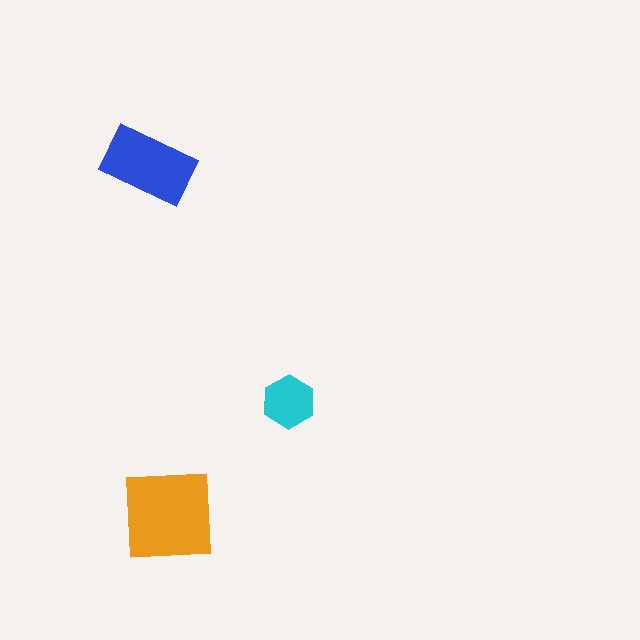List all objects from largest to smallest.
The orange square, the blue rectangle, the cyan hexagon.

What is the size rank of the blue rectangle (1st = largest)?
2nd.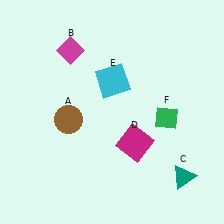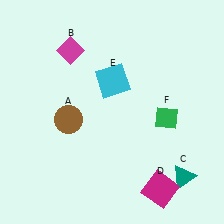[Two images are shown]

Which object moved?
The magenta square (D) moved down.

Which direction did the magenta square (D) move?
The magenta square (D) moved down.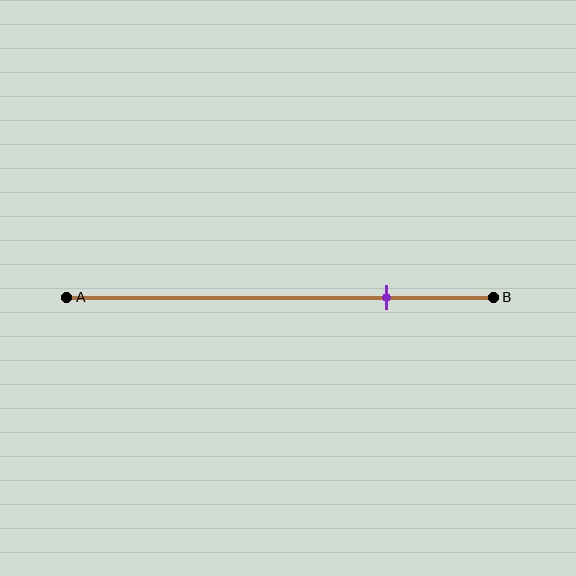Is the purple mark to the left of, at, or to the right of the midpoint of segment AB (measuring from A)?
The purple mark is to the right of the midpoint of segment AB.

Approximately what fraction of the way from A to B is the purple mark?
The purple mark is approximately 75% of the way from A to B.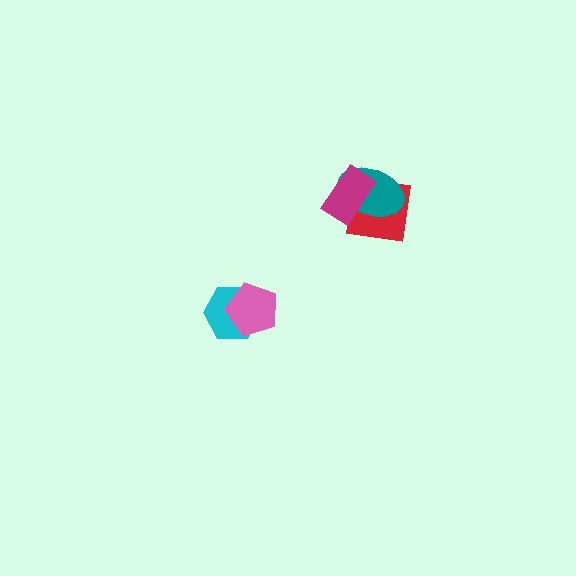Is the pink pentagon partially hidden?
No, no other shape covers it.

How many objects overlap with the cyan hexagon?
1 object overlaps with the cyan hexagon.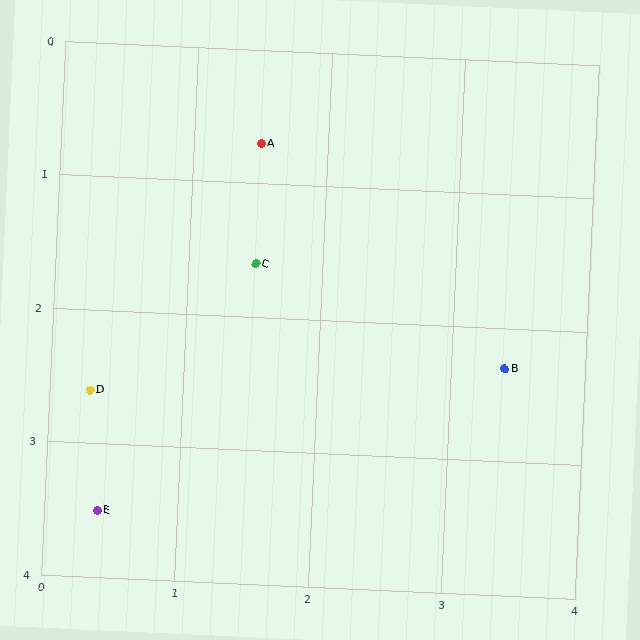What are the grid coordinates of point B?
Point B is at approximately (3.4, 2.3).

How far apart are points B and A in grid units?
Points B and A are about 2.5 grid units apart.